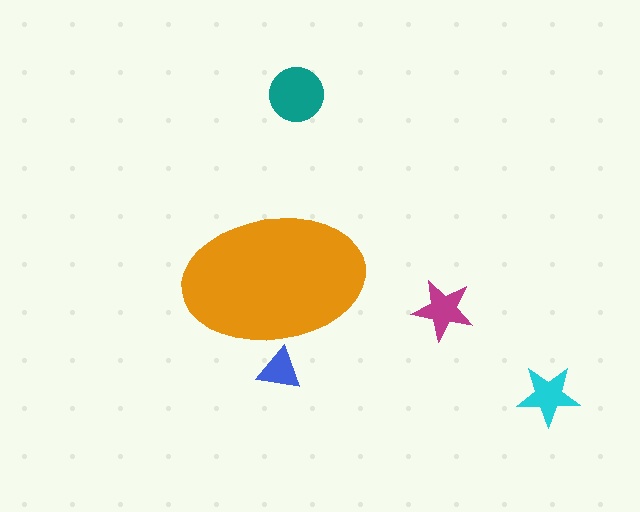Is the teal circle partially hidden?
No, the teal circle is fully visible.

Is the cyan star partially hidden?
No, the cyan star is fully visible.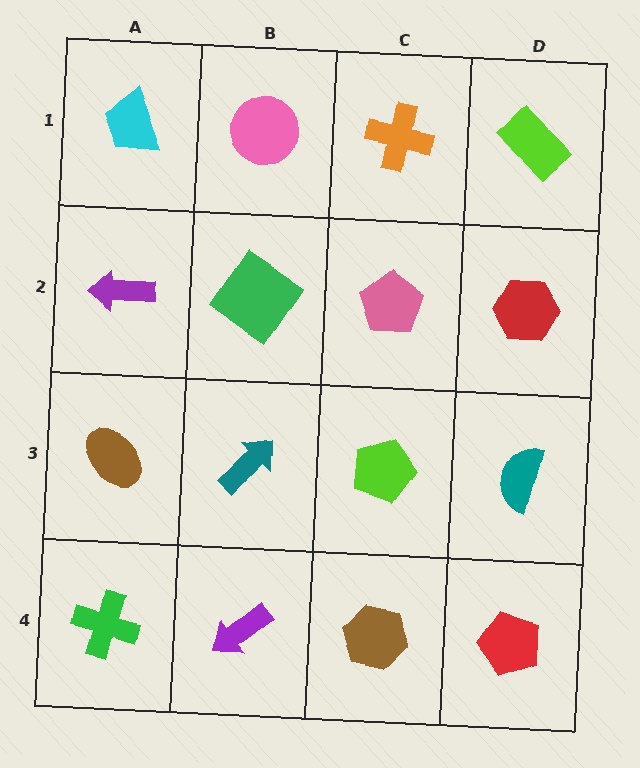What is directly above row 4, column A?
A brown ellipse.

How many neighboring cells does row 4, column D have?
2.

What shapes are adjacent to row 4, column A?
A brown ellipse (row 3, column A), a purple arrow (row 4, column B).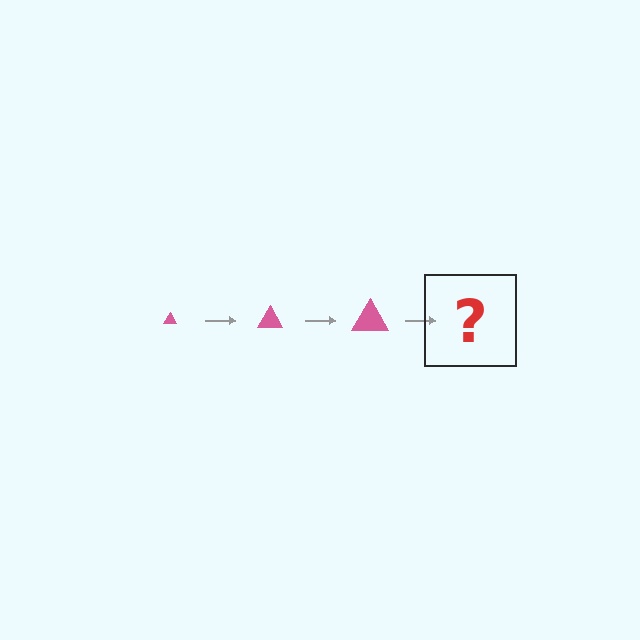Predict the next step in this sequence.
The next step is a pink triangle, larger than the previous one.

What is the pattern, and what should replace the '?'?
The pattern is that the triangle gets progressively larger each step. The '?' should be a pink triangle, larger than the previous one.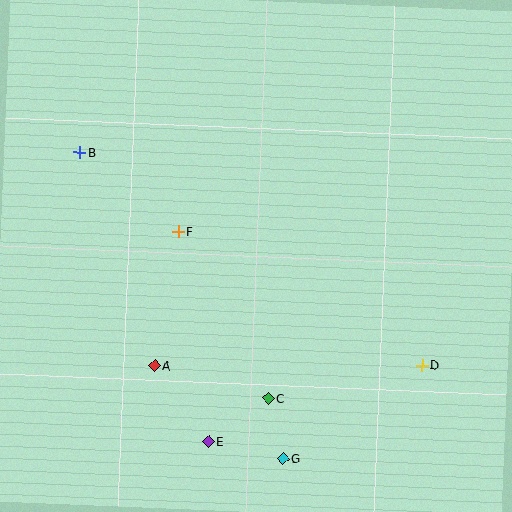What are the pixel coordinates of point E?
Point E is at (208, 442).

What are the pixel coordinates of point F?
Point F is at (178, 231).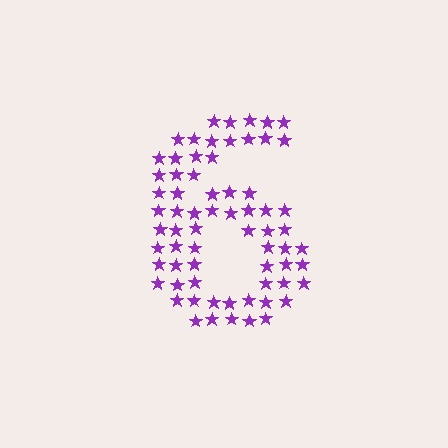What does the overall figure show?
The overall figure shows the digit 6.